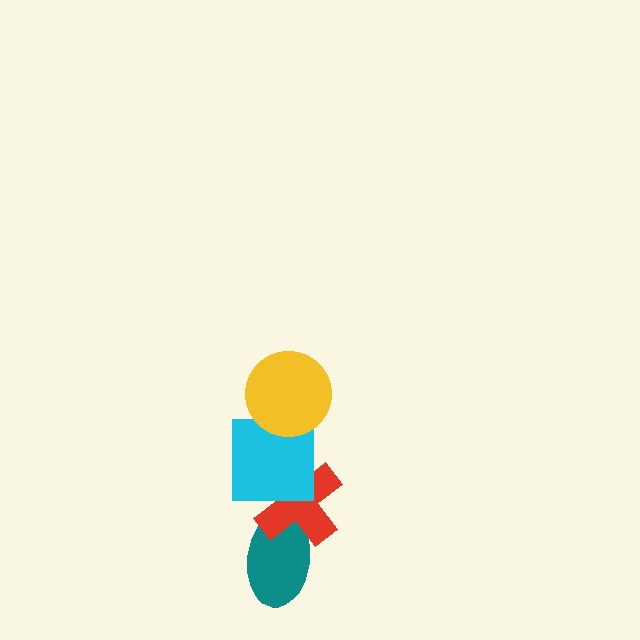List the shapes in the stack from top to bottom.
From top to bottom: the yellow circle, the cyan square, the red cross, the teal ellipse.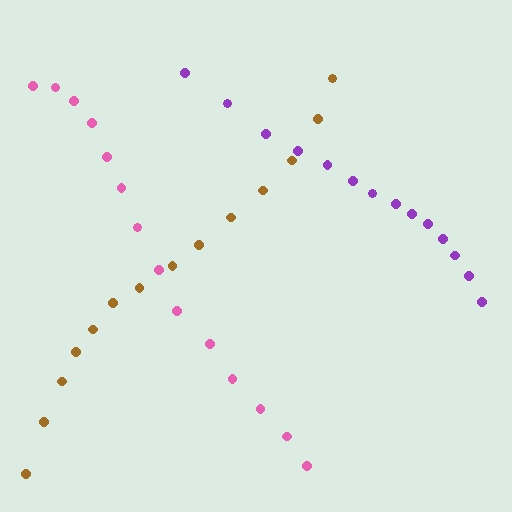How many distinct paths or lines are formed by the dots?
There are 3 distinct paths.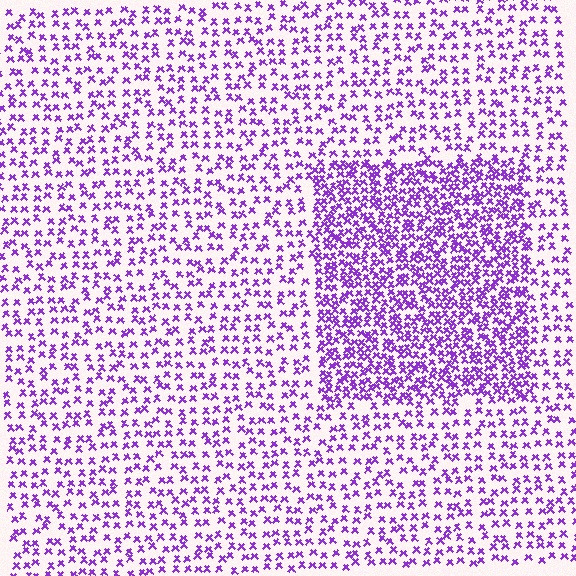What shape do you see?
I see a rectangle.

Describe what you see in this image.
The image contains small purple elements arranged at two different densities. A rectangle-shaped region is visible where the elements are more densely packed than the surrounding area.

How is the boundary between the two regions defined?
The boundary is defined by a change in element density (approximately 2.1x ratio). All elements are the same color, size, and shape.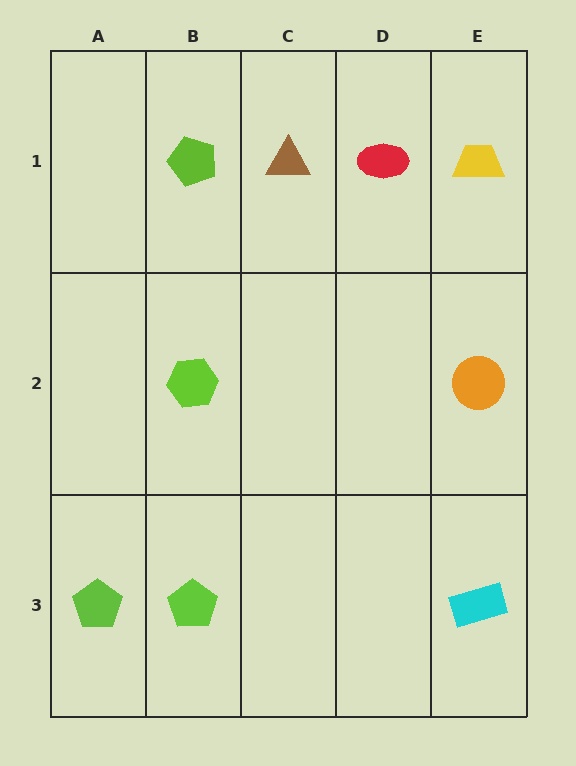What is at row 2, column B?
A lime hexagon.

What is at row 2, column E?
An orange circle.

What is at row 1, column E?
A yellow trapezoid.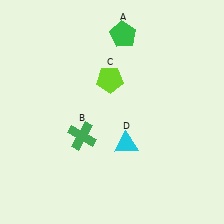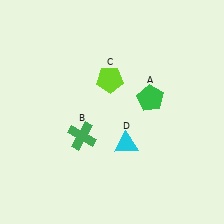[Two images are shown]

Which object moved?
The green pentagon (A) moved down.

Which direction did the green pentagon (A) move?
The green pentagon (A) moved down.